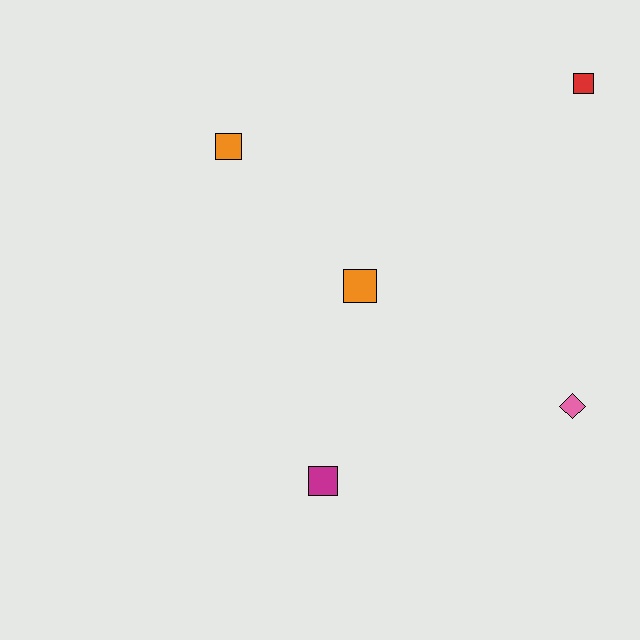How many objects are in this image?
There are 5 objects.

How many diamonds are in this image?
There is 1 diamond.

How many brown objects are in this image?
There are no brown objects.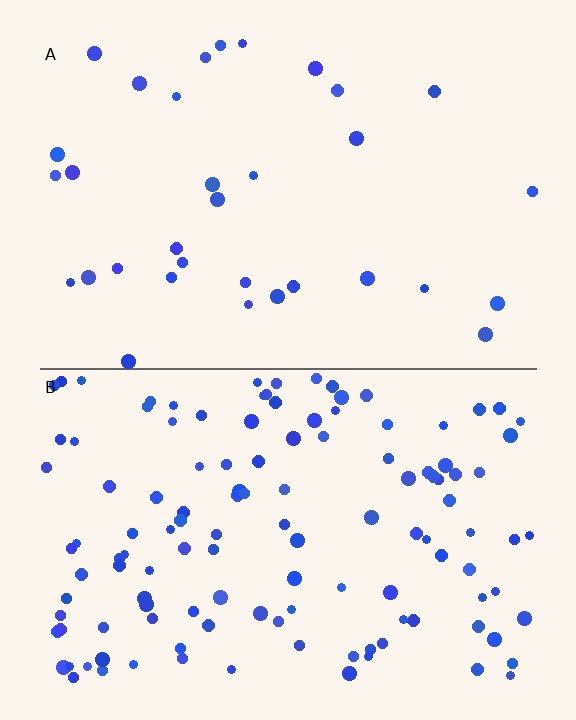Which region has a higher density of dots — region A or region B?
B (the bottom).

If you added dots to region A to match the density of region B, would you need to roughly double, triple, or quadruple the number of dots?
Approximately quadruple.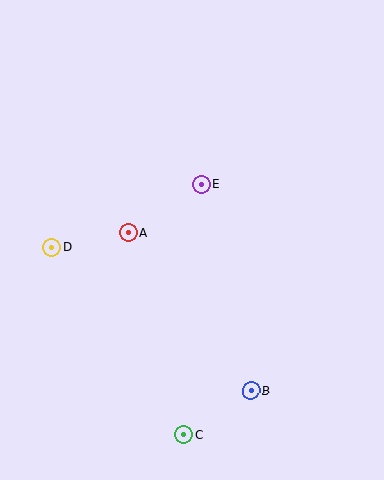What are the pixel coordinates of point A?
Point A is at (128, 233).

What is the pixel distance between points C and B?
The distance between C and B is 80 pixels.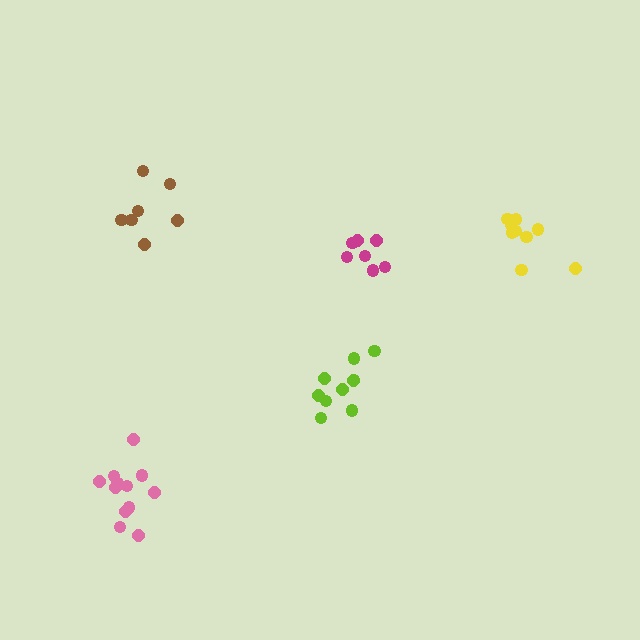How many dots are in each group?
Group 1: 12 dots, Group 2: 10 dots, Group 3: 7 dots, Group 4: 9 dots, Group 5: 7 dots (45 total).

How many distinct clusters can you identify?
There are 5 distinct clusters.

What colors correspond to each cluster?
The clusters are colored: pink, lime, magenta, yellow, brown.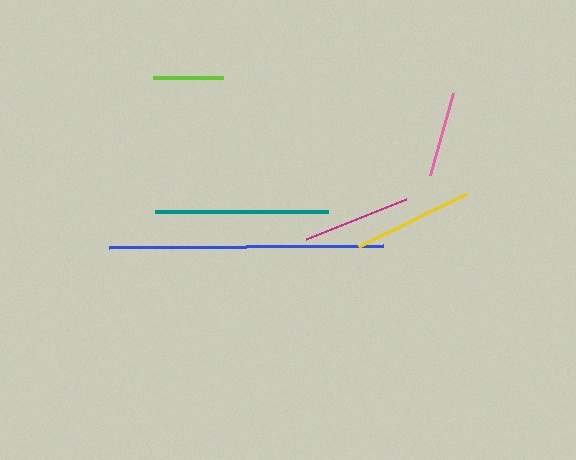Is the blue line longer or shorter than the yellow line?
The blue line is longer than the yellow line.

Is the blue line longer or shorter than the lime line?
The blue line is longer than the lime line.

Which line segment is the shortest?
The lime line is the shortest at approximately 70 pixels.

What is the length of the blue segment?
The blue segment is approximately 274 pixels long.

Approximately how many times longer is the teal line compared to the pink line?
The teal line is approximately 2.0 times the length of the pink line.